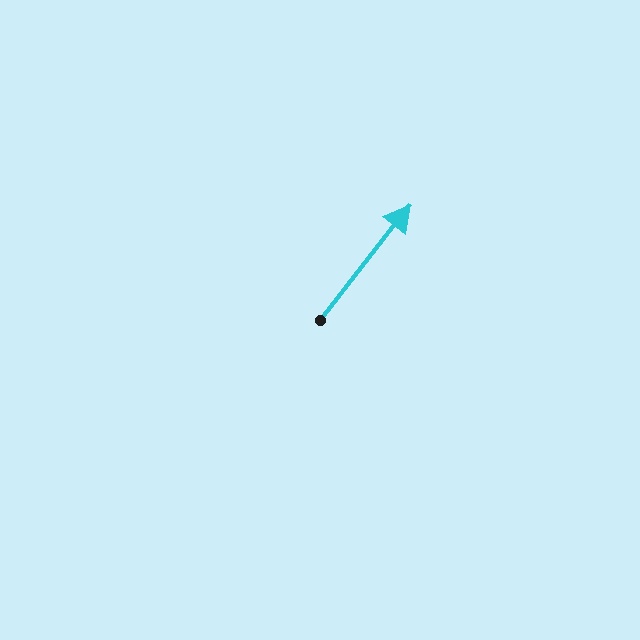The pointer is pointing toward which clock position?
Roughly 1 o'clock.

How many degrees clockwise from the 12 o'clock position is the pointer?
Approximately 38 degrees.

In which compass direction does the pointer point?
Northeast.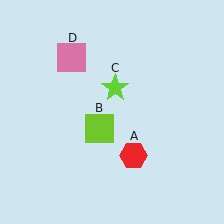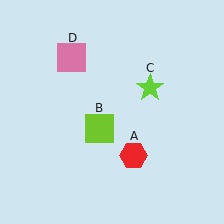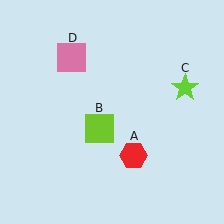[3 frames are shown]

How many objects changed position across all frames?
1 object changed position: lime star (object C).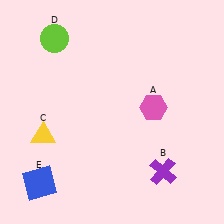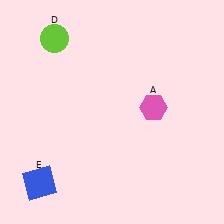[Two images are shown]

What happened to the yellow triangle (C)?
The yellow triangle (C) was removed in Image 2. It was in the bottom-left area of Image 1.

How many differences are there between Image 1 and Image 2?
There are 2 differences between the two images.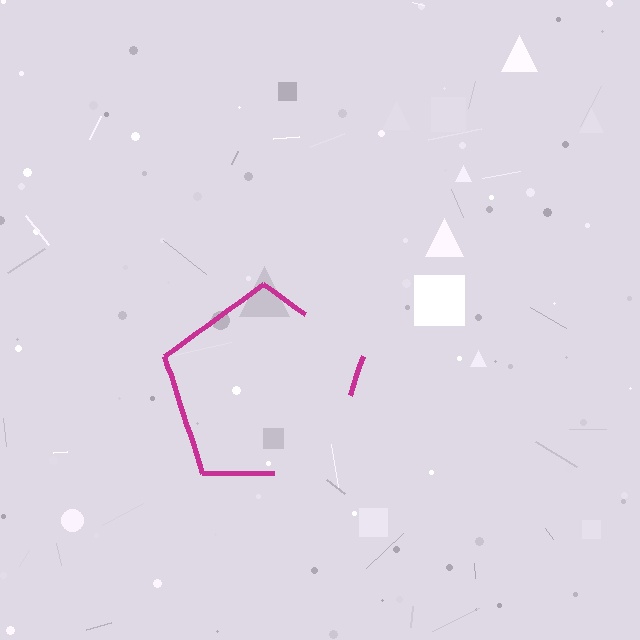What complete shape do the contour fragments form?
The contour fragments form a pentagon.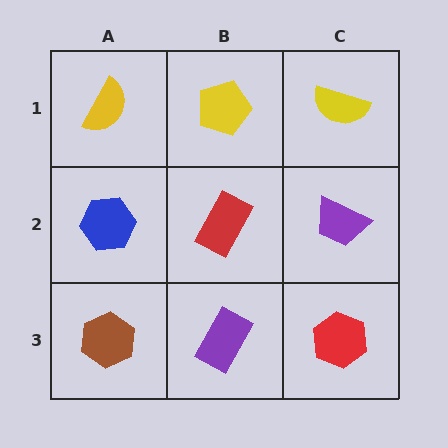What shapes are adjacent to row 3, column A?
A blue hexagon (row 2, column A), a purple rectangle (row 3, column B).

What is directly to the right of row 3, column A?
A purple rectangle.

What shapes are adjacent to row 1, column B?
A red rectangle (row 2, column B), a yellow semicircle (row 1, column A), a yellow semicircle (row 1, column C).